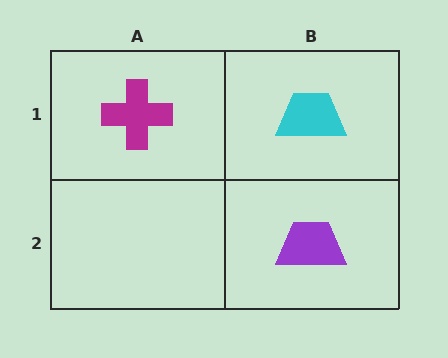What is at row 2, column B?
A purple trapezoid.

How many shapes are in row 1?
2 shapes.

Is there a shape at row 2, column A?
No, that cell is empty.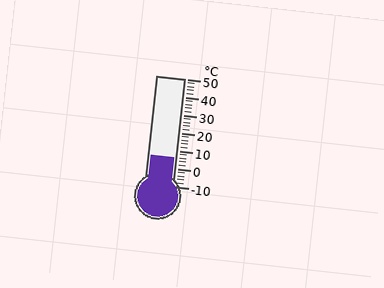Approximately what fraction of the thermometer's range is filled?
The thermometer is filled to approximately 25% of its range.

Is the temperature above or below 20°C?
The temperature is below 20°C.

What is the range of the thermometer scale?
The thermometer scale ranges from -10°C to 50°C.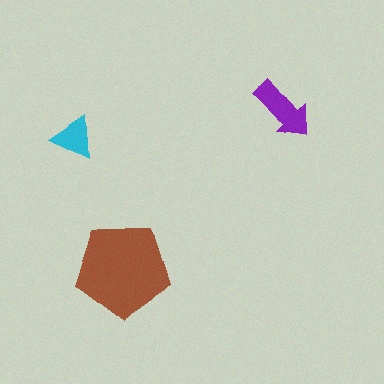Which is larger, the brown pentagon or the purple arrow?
The brown pentagon.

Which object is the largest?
The brown pentagon.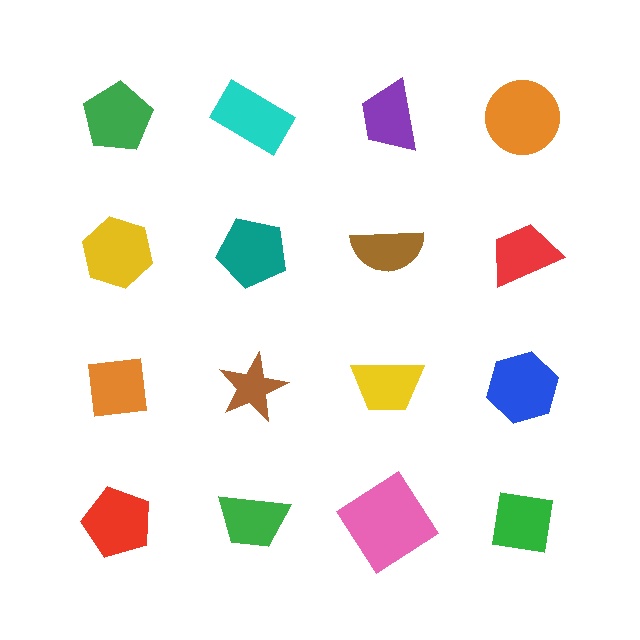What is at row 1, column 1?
A green pentagon.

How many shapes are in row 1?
4 shapes.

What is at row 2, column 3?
A brown semicircle.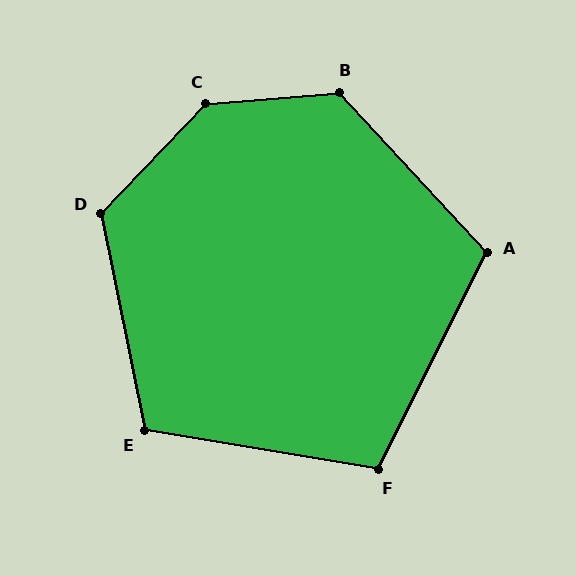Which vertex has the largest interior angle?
C, at approximately 138 degrees.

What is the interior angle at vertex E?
Approximately 111 degrees (obtuse).